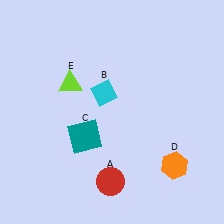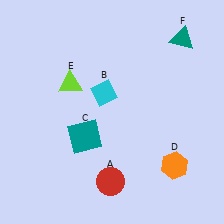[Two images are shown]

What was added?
A teal triangle (F) was added in Image 2.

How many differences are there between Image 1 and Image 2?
There is 1 difference between the two images.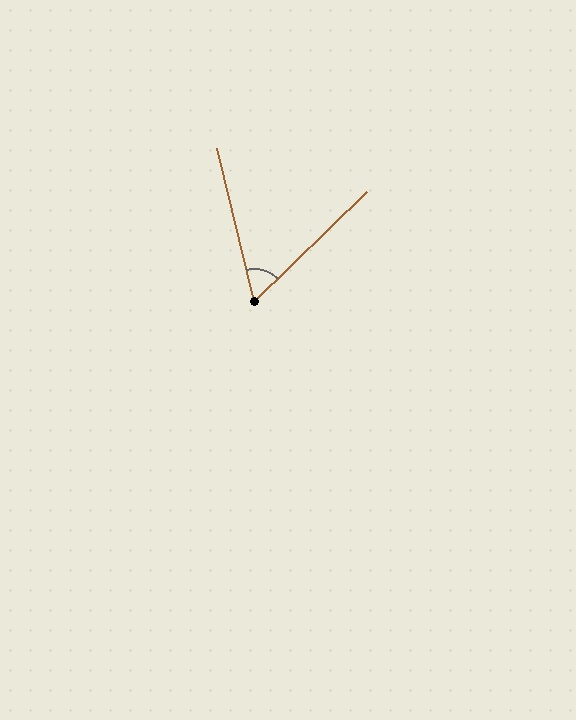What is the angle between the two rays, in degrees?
Approximately 59 degrees.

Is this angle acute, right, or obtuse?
It is acute.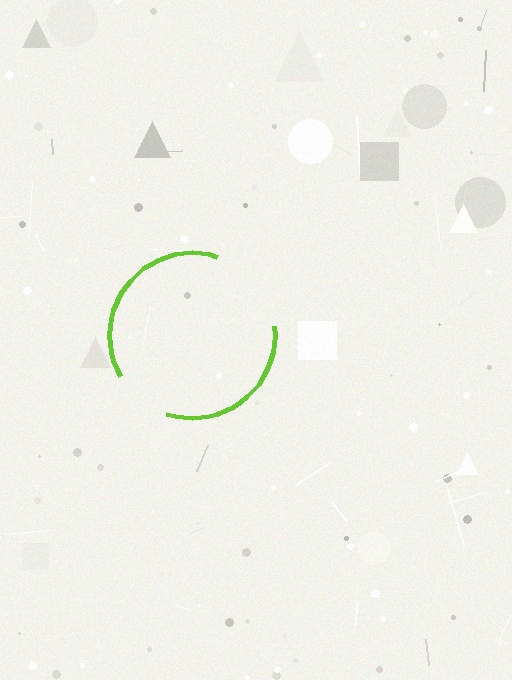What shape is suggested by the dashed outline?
The dashed outline suggests a circle.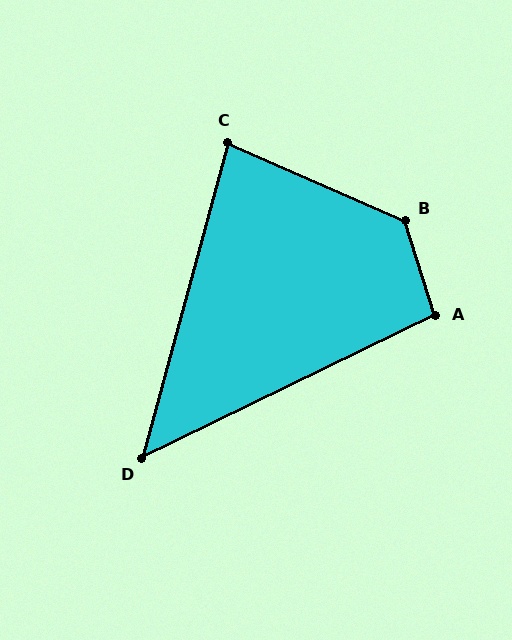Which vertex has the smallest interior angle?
D, at approximately 49 degrees.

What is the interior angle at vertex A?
Approximately 98 degrees (obtuse).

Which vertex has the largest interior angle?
B, at approximately 131 degrees.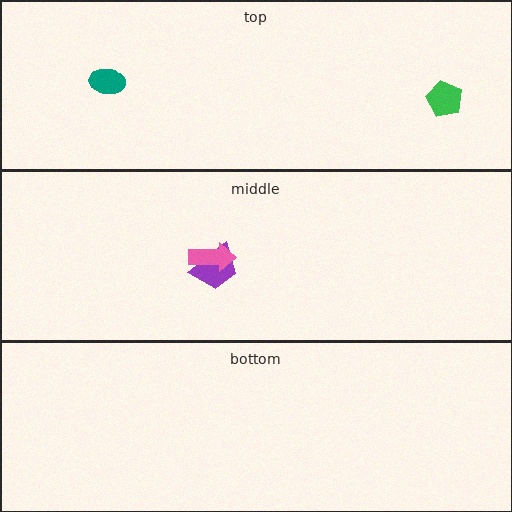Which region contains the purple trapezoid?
The middle region.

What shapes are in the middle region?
The purple trapezoid, the pink arrow.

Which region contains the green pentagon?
The top region.